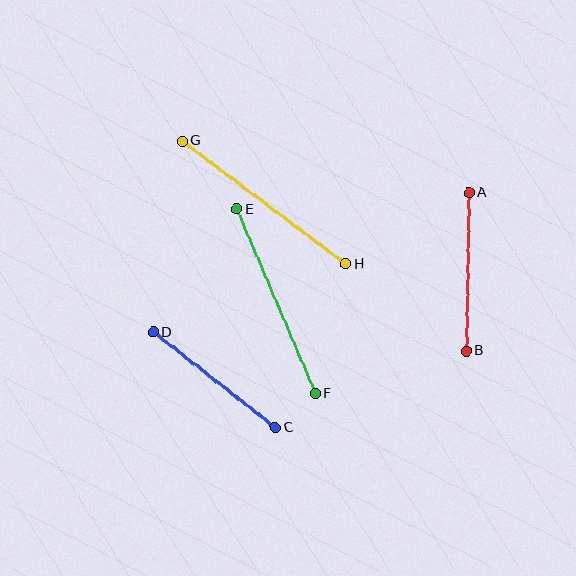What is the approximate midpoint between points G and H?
The midpoint is at approximately (264, 203) pixels.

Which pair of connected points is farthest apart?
Points G and H are farthest apart.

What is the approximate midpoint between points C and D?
The midpoint is at approximately (214, 380) pixels.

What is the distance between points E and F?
The distance is approximately 201 pixels.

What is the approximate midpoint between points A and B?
The midpoint is at approximately (468, 272) pixels.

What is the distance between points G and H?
The distance is approximately 205 pixels.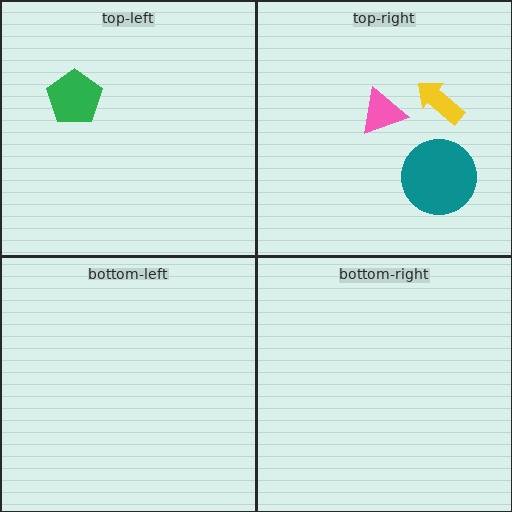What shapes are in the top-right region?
The yellow arrow, the teal circle, the pink triangle.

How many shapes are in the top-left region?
1.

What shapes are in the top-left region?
The green pentagon.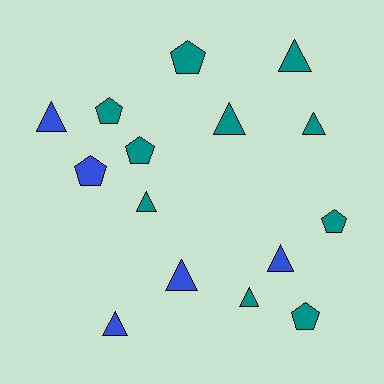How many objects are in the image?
There are 15 objects.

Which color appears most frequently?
Teal, with 10 objects.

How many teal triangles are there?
There are 5 teal triangles.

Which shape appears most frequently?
Triangle, with 9 objects.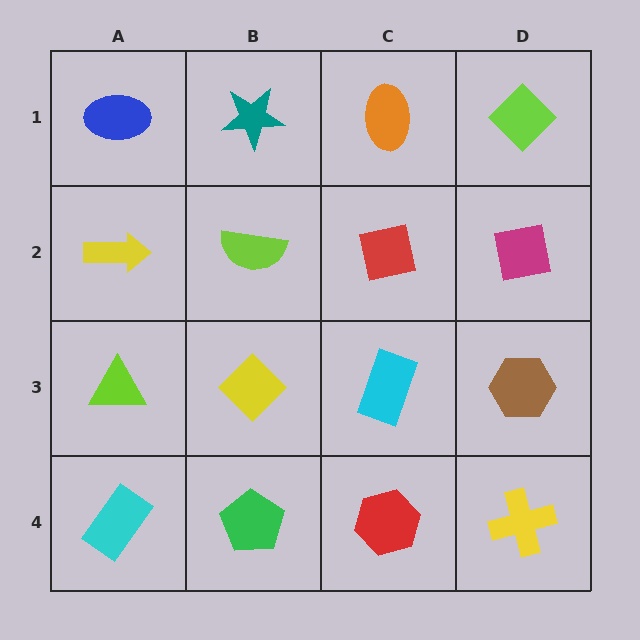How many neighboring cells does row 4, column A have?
2.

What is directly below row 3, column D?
A yellow cross.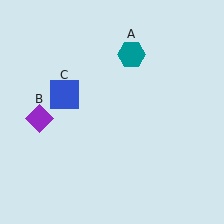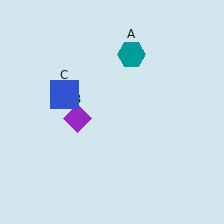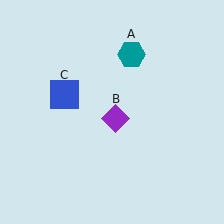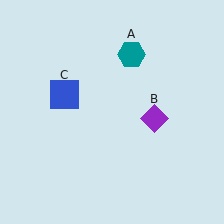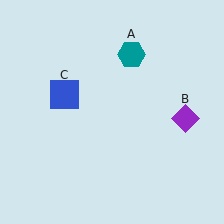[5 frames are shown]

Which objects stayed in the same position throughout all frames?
Teal hexagon (object A) and blue square (object C) remained stationary.